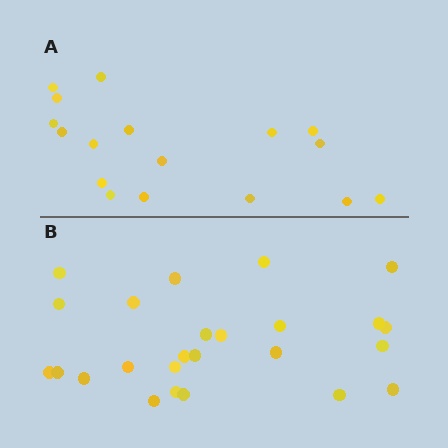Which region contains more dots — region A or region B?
Region B (the bottom region) has more dots.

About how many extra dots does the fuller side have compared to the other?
Region B has roughly 8 or so more dots than region A.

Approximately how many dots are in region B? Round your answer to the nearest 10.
About 20 dots. (The exact count is 25, which rounds to 20.)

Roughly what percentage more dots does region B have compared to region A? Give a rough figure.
About 45% more.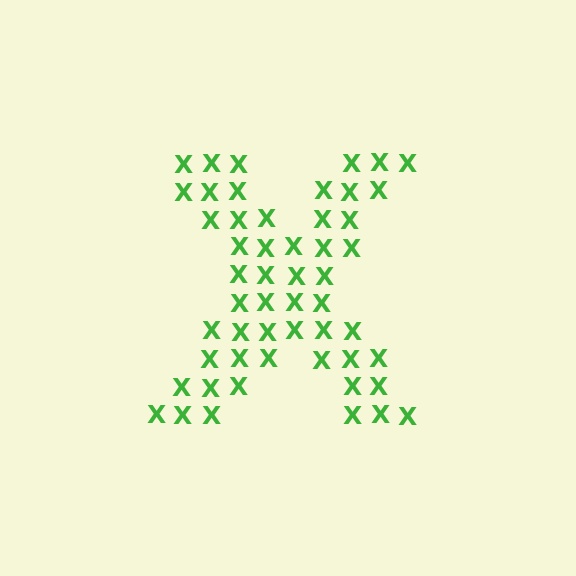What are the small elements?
The small elements are letter X's.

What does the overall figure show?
The overall figure shows the letter X.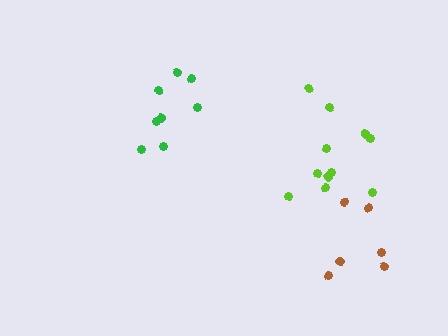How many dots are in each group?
Group 1: 8 dots, Group 2: 11 dots, Group 3: 6 dots (25 total).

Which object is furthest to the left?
The green cluster is leftmost.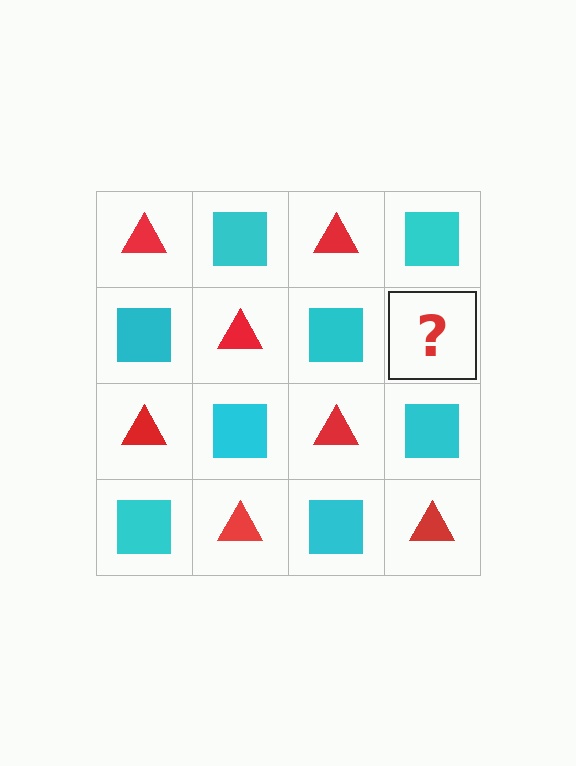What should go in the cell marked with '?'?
The missing cell should contain a red triangle.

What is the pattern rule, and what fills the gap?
The rule is that it alternates red triangle and cyan square in a checkerboard pattern. The gap should be filled with a red triangle.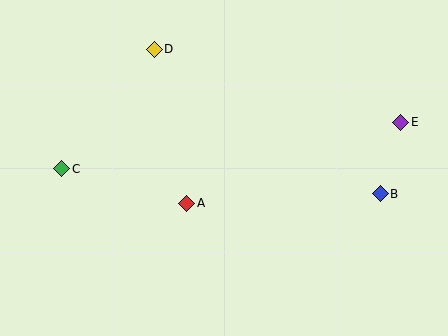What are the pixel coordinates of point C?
Point C is at (62, 169).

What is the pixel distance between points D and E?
The distance between D and E is 257 pixels.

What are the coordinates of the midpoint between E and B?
The midpoint between E and B is at (391, 158).